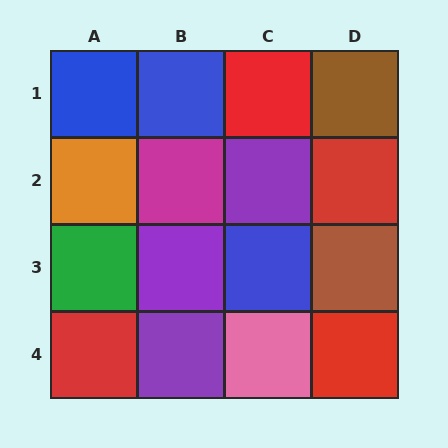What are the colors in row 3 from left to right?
Green, purple, blue, brown.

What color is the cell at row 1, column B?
Blue.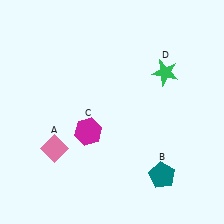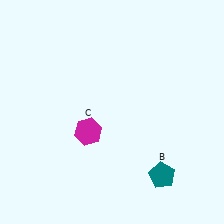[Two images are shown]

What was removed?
The pink diamond (A), the green star (D) were removed in Image 2.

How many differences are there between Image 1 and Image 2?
There are 2 differences between the two images.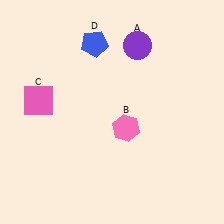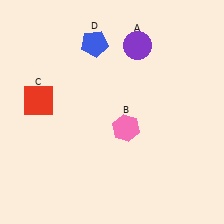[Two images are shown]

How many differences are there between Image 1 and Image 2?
There is 1 difference between the two images.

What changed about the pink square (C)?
In Image 1, C is pink. In Image 2, it changed to red.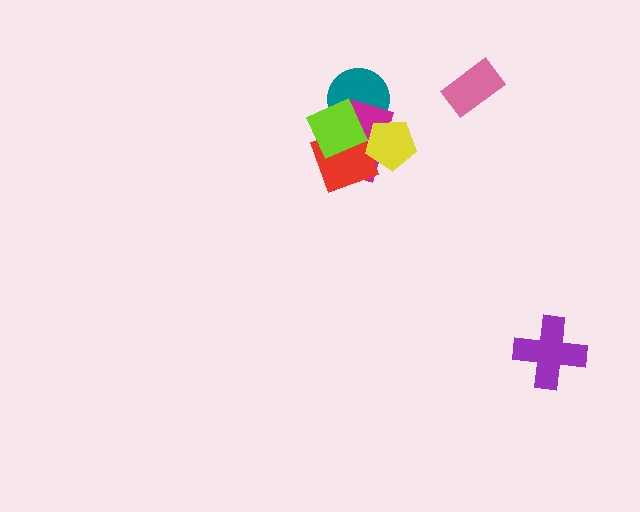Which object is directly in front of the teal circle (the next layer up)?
The magenta rectangle is directly in front of the teal circle.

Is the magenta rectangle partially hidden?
Yes, it is partially covered by another shape.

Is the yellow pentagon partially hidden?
No, no other shape covers it.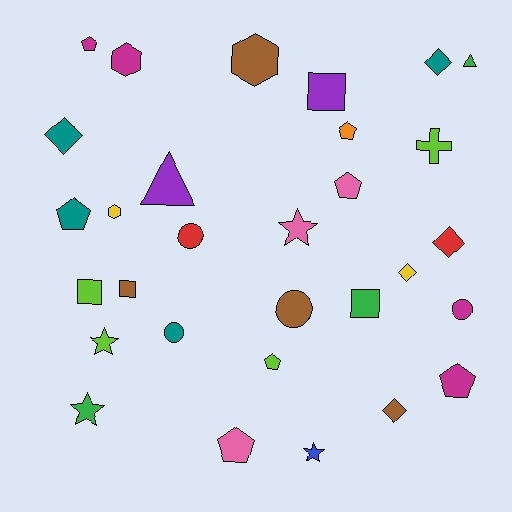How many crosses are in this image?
There is 1 cross.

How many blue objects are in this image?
There is 1 blue object.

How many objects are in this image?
There are 30 objects.